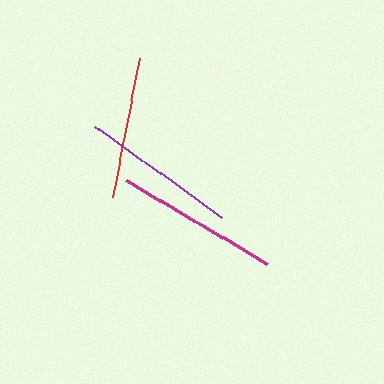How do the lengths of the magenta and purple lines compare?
The magenta and purple lines are approximately the same length.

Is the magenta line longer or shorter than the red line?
The magenta line is longer than the red line.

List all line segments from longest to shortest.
From longest to shortest: magenta, purple, red.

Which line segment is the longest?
The magenta line is the longest at approximately 165 pixels.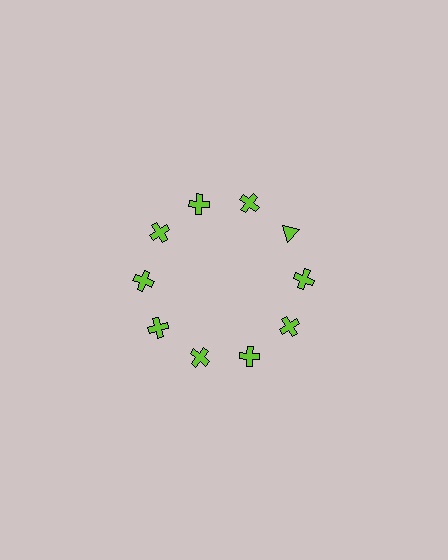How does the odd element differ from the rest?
It has a different shape: triangle instead of cross.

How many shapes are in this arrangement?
There are 10 shapes arranged in a ring pattern.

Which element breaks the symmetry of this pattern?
The lime triangle at roughly the 2 o'clock position breaks the symmetry. All other shapes are lime crosses.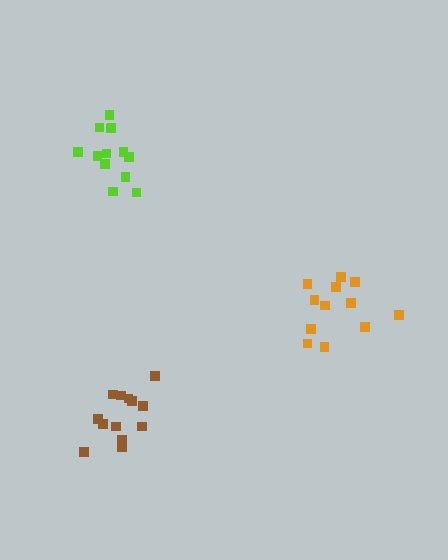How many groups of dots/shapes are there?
There are 3 groups.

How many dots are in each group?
Group 1: 12 dots, Group 2: 13 dots, Group 3: 13 dots (38 total).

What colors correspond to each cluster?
The clusters are colored: orange, brown, lime.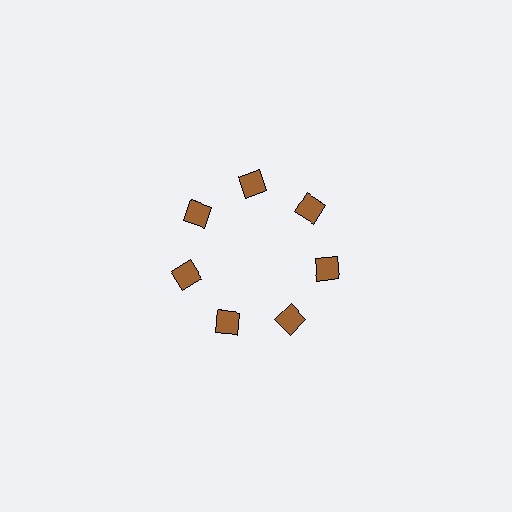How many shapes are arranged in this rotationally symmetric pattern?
There are 7 shapes, arranged in 7 groups of 1.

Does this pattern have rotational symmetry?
Yes, this pattern has 7-fold rotational symmetry. It looks the same after rotating 51 degrees around the center.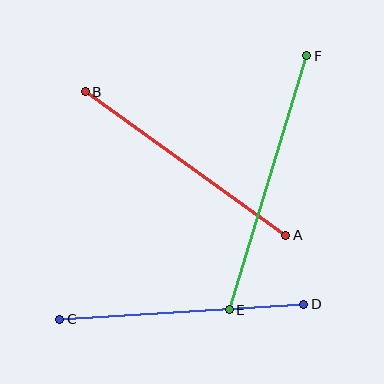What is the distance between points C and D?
The distance is approximately 245 pixels.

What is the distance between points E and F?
The distance is approximately 265 pixels.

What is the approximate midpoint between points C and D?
The midpoint is at approximately (182, 312) pixels.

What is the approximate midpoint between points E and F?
The midpoint is at approximately (268, 183) pixels.